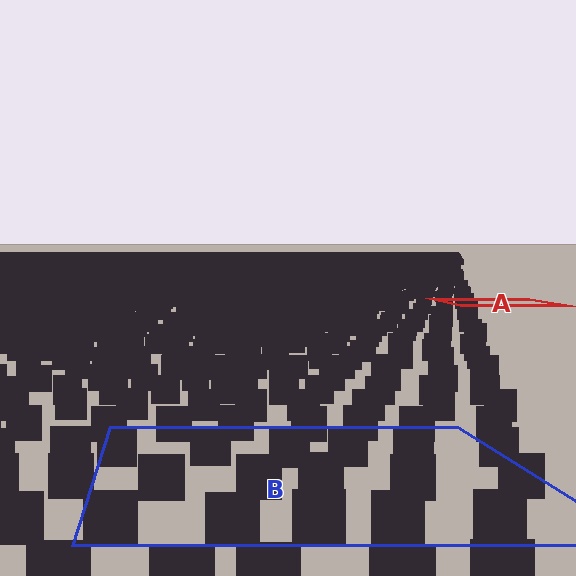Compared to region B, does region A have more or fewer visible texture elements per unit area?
Region A has more texture elements per unit area — they are packed more densely because it is farther away.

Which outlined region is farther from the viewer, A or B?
Region A is farther from the viewer — the texture elements inside it appear smaller and more densely packed.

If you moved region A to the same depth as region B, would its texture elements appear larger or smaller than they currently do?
They would appear larger. At a closer depth, the same texture elements are projected at a bigger on-screen size.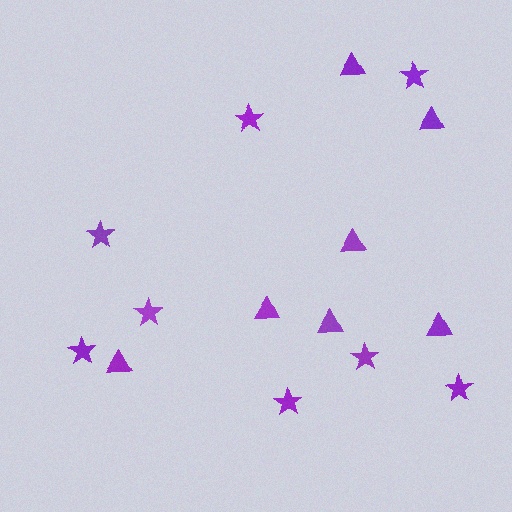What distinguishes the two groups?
There are 2 groups: one group of stars (8) and one group of triangles (7).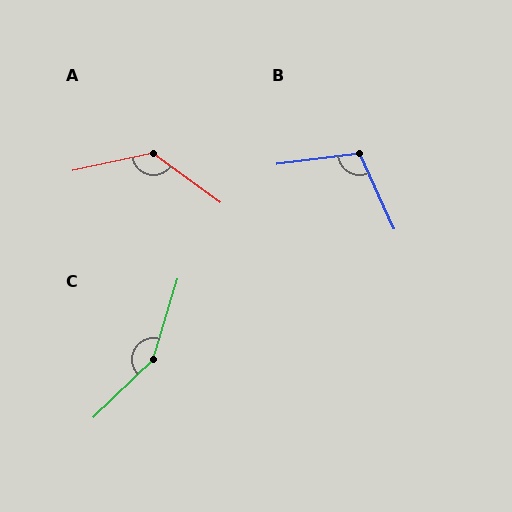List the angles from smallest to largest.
B (107°), A (131°), C (151°).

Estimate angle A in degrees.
Approximately 131 degrees.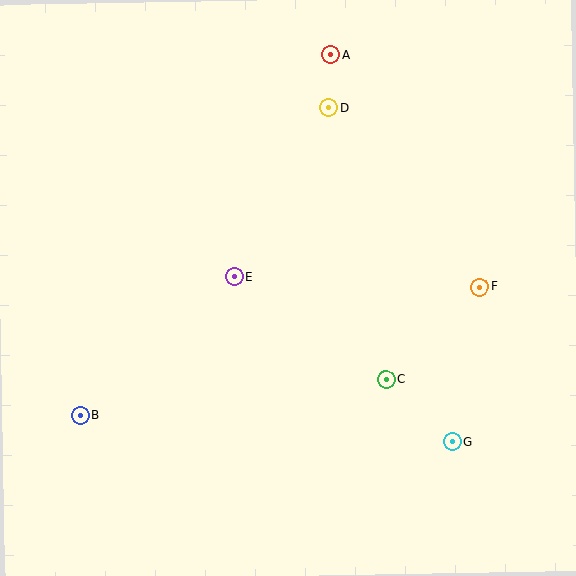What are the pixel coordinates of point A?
Point A is at (330, 55).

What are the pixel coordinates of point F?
Point F is at (480, 287).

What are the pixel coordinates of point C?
Point C is at (386, 380).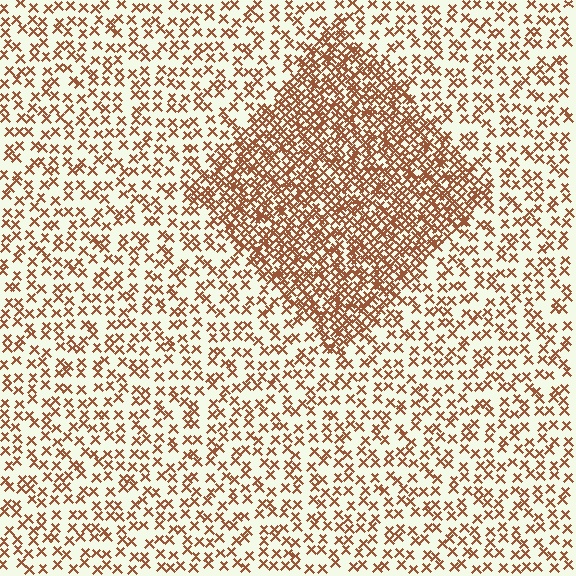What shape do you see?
I see a diamond.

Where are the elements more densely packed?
The elements are more densely packed inside the diamond boundary.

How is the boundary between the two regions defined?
The boundary is defined by a change in element density (approximately 2.5x ratio). All elements are the same color, size, and shape.